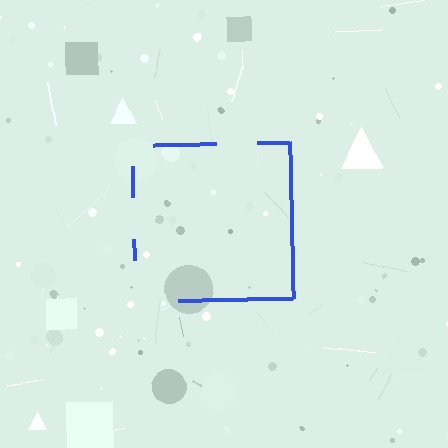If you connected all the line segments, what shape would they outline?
They would outline a square.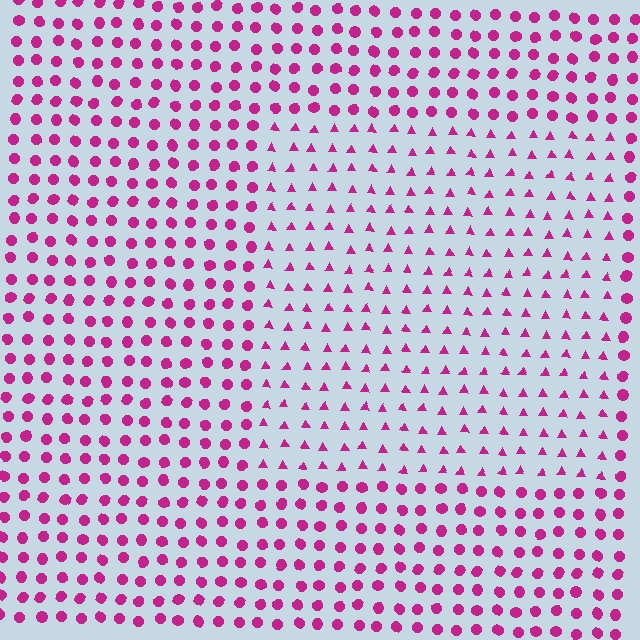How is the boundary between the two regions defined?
The boundary is defined by a change in element shape: triangles inside vs. circles outside. All elements share the same color and spacing.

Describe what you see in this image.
The image is filled with small magenta elements arranged in a uniform grid. A rectangle-shaped region contains triangles, while the surrounding area contains circles. The boundary is defined purely by the change in element shape.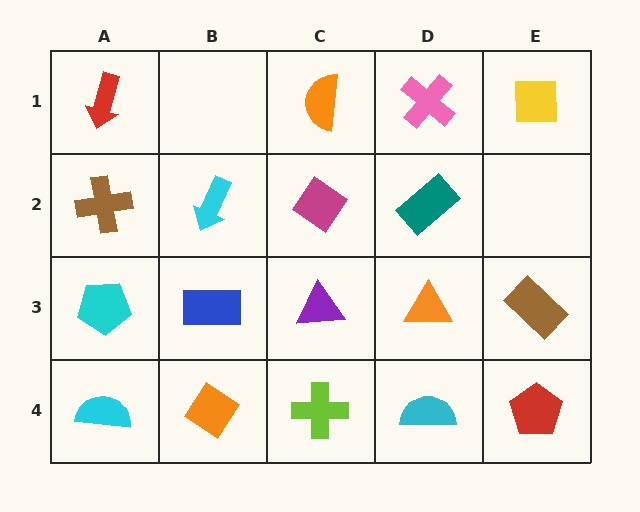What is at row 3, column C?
A purple triangle.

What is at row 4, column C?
A lime cross.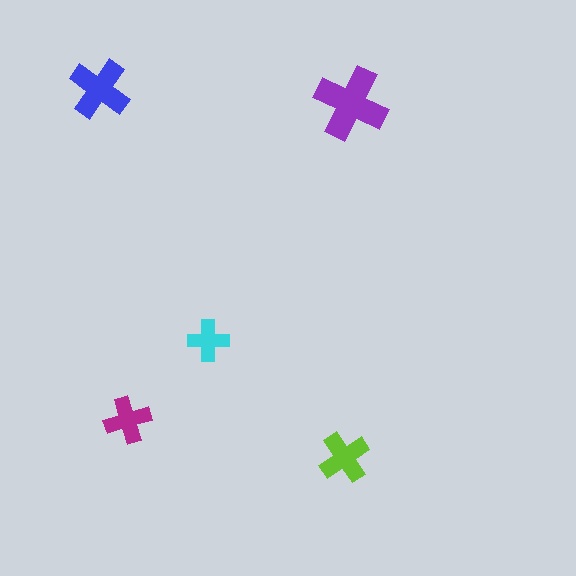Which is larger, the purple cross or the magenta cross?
The purple one.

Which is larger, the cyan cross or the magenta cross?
The magenta one.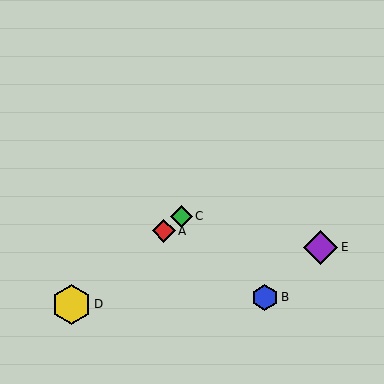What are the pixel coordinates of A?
Object A is at (164, 231).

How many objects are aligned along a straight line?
3 objects (A, C, D) are aligned along a straight line.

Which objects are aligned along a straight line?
Objects A, C, D are aligned along a straight line.